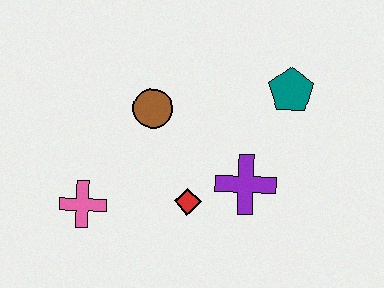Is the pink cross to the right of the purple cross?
No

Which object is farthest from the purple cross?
The pink cross is farthest from the purple cross.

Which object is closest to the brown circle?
The red diamond is closest to the brown circle.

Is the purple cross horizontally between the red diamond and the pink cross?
No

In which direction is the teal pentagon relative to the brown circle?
The teal pentagon is to the right of the brown circle.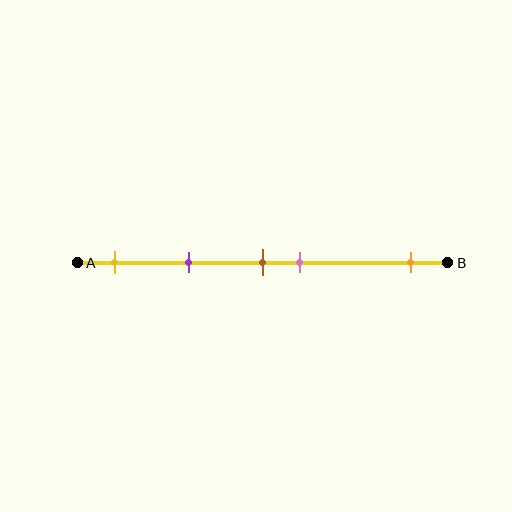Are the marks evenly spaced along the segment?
No, the marks are not evenly spaced.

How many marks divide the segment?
There are 5 marks dividing the segment.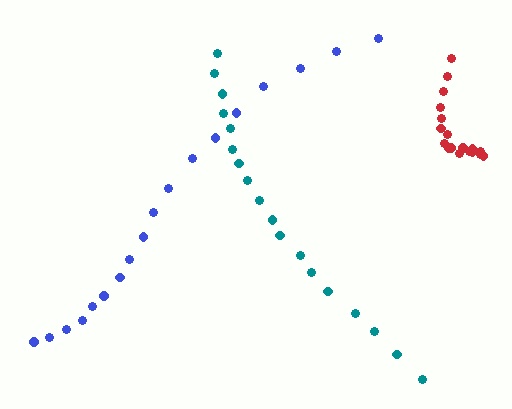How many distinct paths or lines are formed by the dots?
There are 3 distinct paths.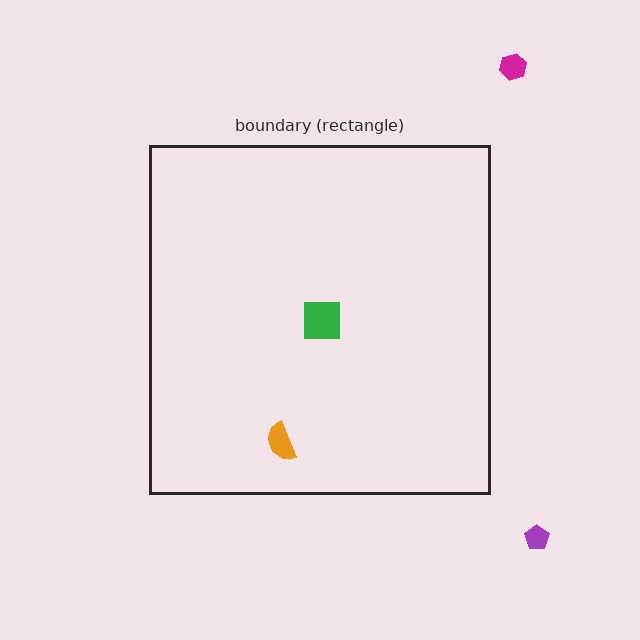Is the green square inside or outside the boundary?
Inside.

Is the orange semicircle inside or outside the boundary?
Inside.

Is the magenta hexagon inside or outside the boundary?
Outside.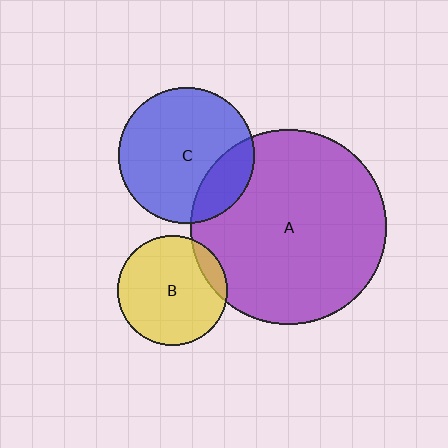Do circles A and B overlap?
Yes.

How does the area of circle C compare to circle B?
Approximately 1.5 times.